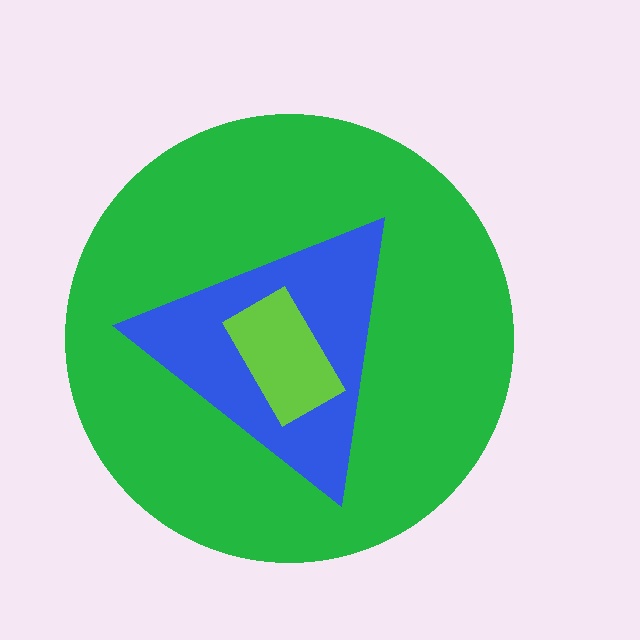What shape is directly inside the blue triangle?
The lime rectangle.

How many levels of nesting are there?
3.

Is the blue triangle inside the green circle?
Yes.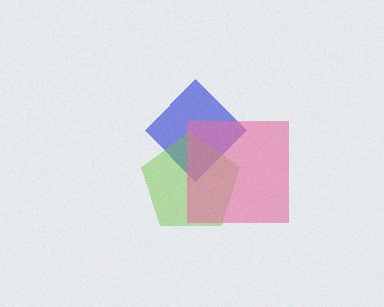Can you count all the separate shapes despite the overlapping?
Yes, there are 3 separate shapes.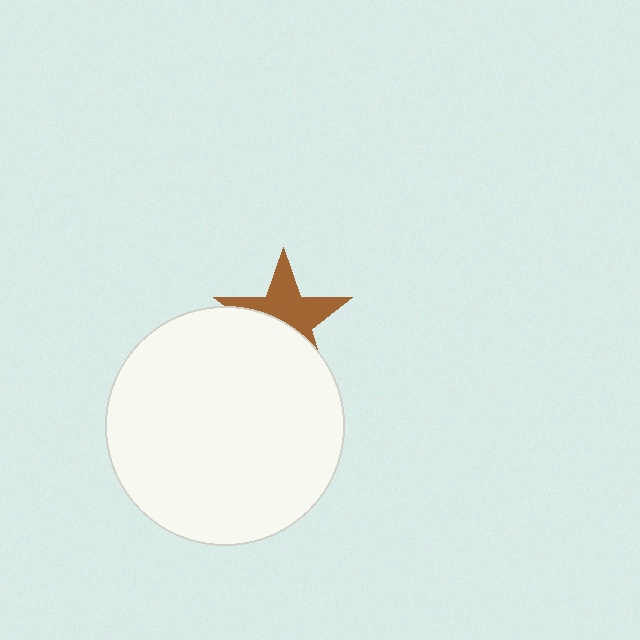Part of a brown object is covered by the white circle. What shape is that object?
It is a star.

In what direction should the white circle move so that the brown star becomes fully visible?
The white circle should move down. That is the shortest direction to clear the overlap and leave the brown star fully visible.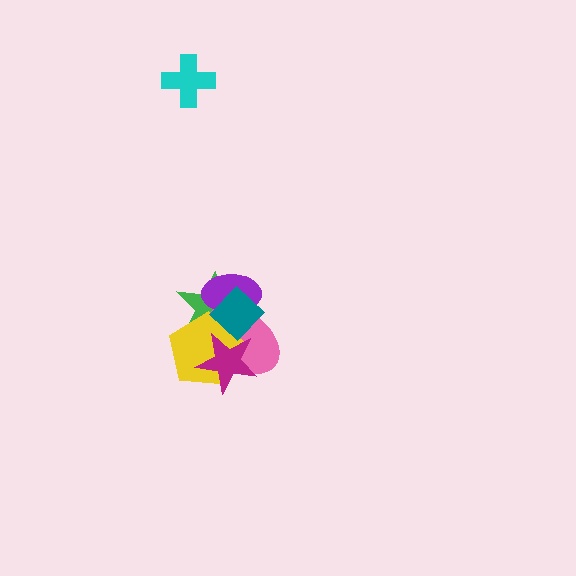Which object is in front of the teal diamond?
The magenta star is in front of the teal diamond.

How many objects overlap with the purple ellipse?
3 objects overlap with the purple ellipse.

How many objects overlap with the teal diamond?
5 objects overlap with the teal diamond.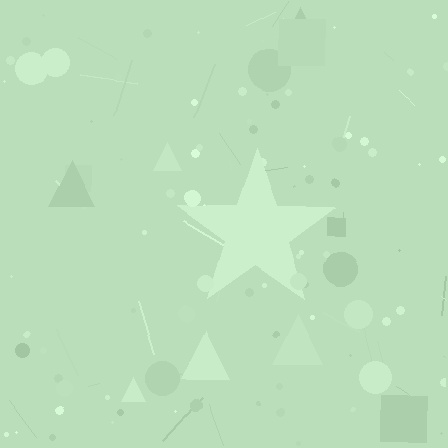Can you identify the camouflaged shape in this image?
The camouflaged shape is a star.